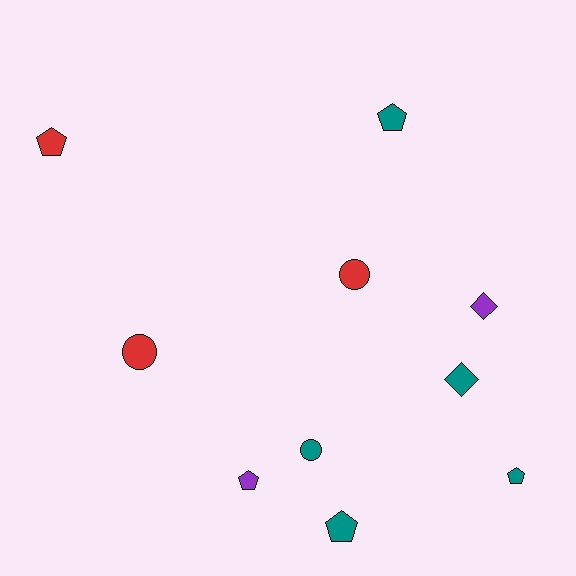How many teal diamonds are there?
There is 1 teal diamond.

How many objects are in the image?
There are 10 objects.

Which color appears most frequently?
Teal, with 5 objects.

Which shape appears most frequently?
Pentagon, with 5 objects.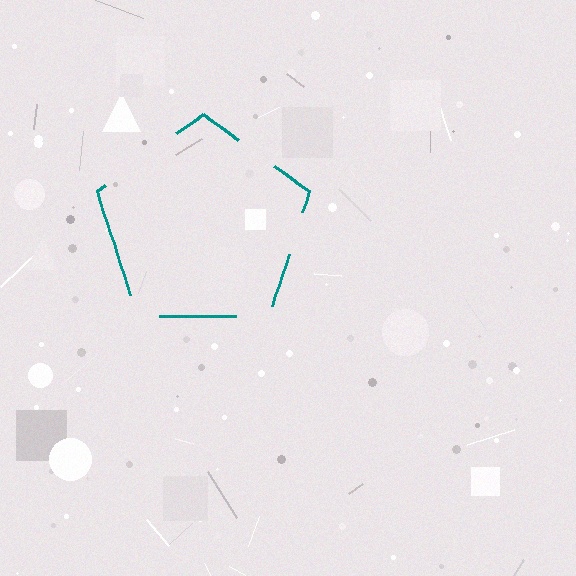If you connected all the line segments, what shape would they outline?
They would outline a pentagon.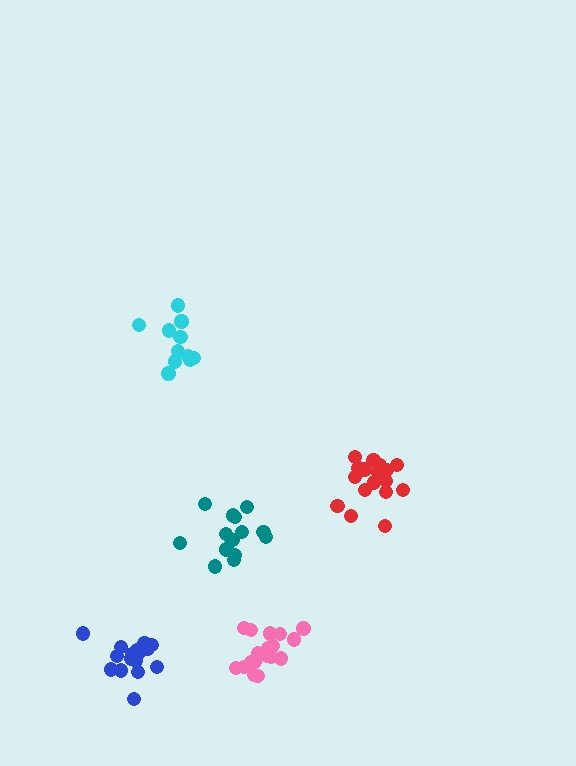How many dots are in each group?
Group 1: 12 dots, Group 2: 18 dots, Group 3: 18 dots, Group 4: 16 dots, Group 5: 15 dots (79 total).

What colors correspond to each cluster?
The clusters are colored: cyan, pink, red, blue, teal.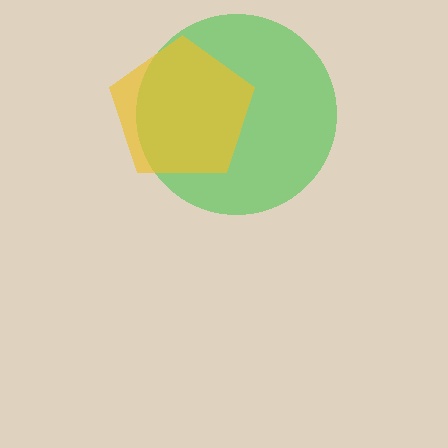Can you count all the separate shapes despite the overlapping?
Yes, there are 2 separate shapes.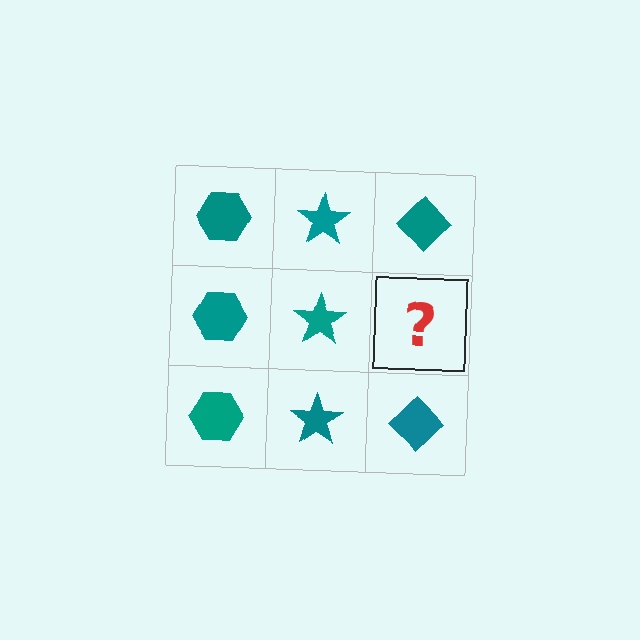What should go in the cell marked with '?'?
The missing cell should contain a teal diamond.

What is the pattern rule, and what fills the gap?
The rule is that each column has a consistent shape. The gap should be filled with a teal diamond.